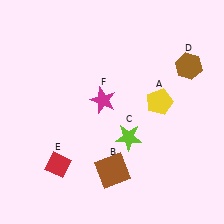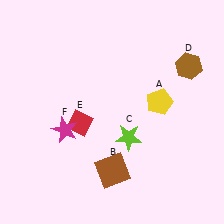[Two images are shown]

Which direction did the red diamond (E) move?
The red diamond (E) moved up.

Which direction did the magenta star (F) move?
The magenta star (F) moved left.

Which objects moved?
The objects that moved are: the red diamond (E), the magenta star (F).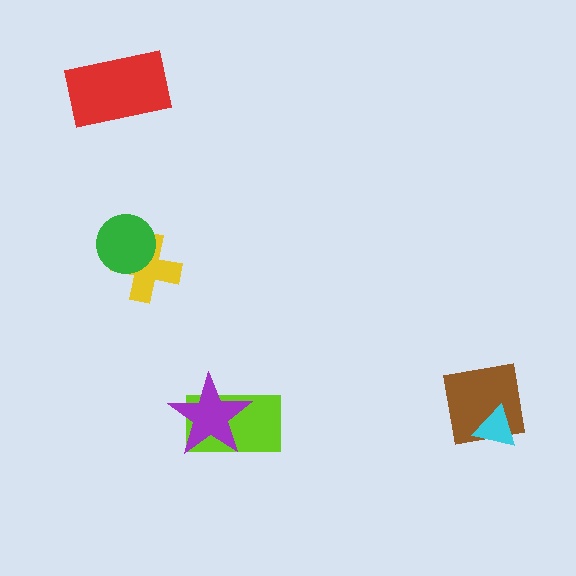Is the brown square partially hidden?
Yes, it is partially covered by another shape.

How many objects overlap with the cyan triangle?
1 object overlaps with the cyan triangle.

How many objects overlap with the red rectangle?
0 objects overlap with the red rectangle.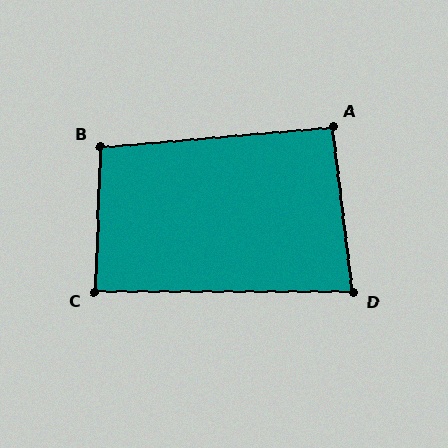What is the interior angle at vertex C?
Approximately 88 degrees (approximately right).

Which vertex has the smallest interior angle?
D, at approximately 83 degrees.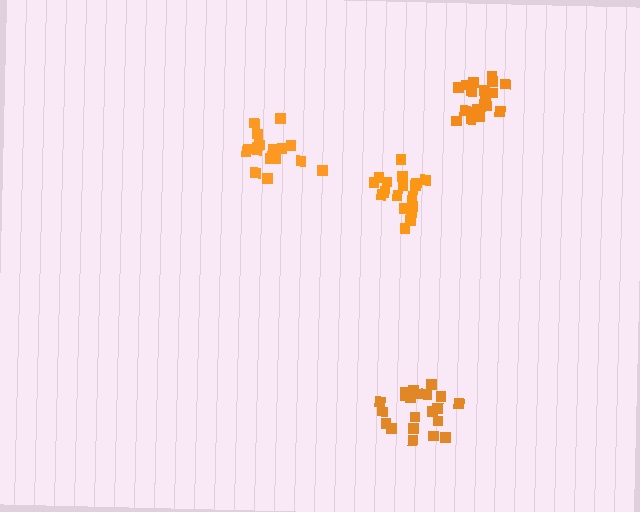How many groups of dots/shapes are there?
There are 4 groups.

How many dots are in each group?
Group 1: 19 dots, Group 2: 19 dots, Group 3: 18 dots, Group 4: 21 dots (77 total).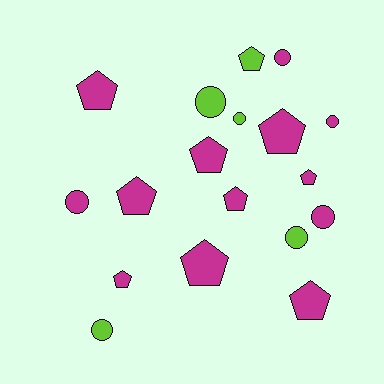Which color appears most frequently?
Magenta, with 13 objects.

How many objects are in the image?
There are 18 objects.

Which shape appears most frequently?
Pentagon, with 10 objects.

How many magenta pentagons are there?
There are 9 magenta pentagons.